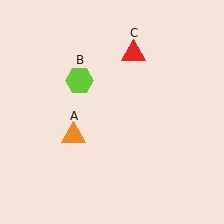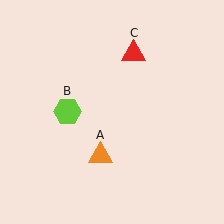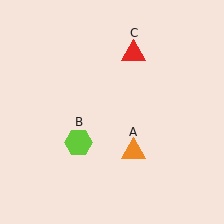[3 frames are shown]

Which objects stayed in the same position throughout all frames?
Red triangle (object C) remained stationary.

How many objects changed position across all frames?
2 objects changed position: orange triangle (object A), lime hexagon (object B).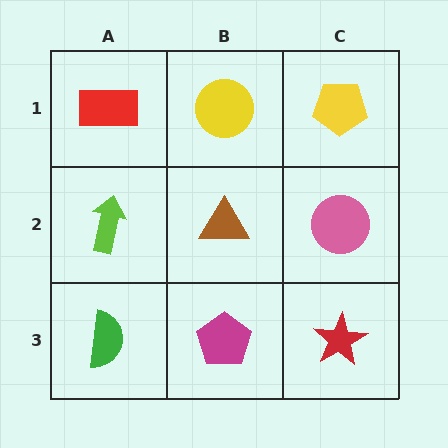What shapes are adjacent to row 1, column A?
A lime arrow (row 2, column A), a yellow circle (row 1, column B).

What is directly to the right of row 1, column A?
A yellow circle.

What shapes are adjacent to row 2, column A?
A red rectangle (row 1, column A), a green semicircle (row 3, column A), a brown triangle (row 2, column B).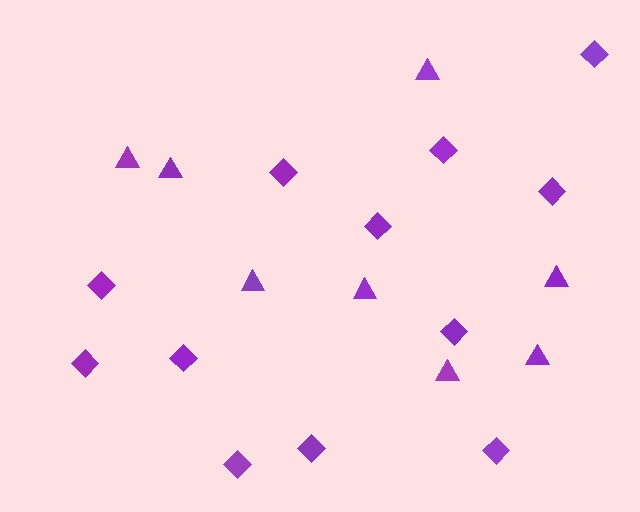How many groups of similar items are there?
There are 2 groups: one group of diamonds (12) and one group of triangles (8).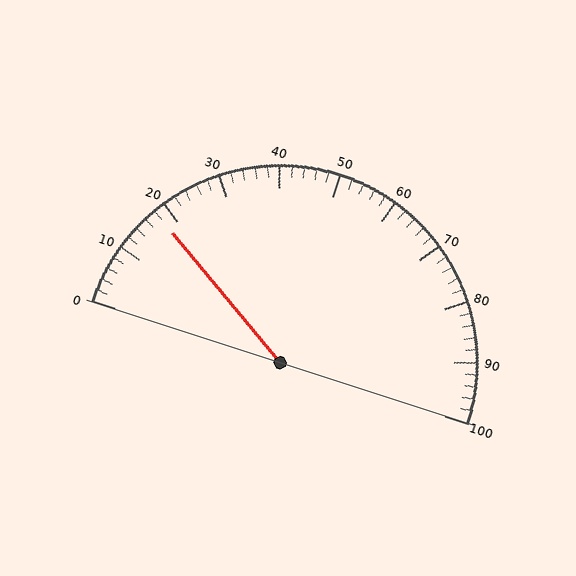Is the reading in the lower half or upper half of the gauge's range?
The reading is in the lower half of the range (0 to 100).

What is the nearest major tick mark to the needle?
The nearest major tick mark is 20.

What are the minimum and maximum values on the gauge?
The gauge ranges from 0 to 100.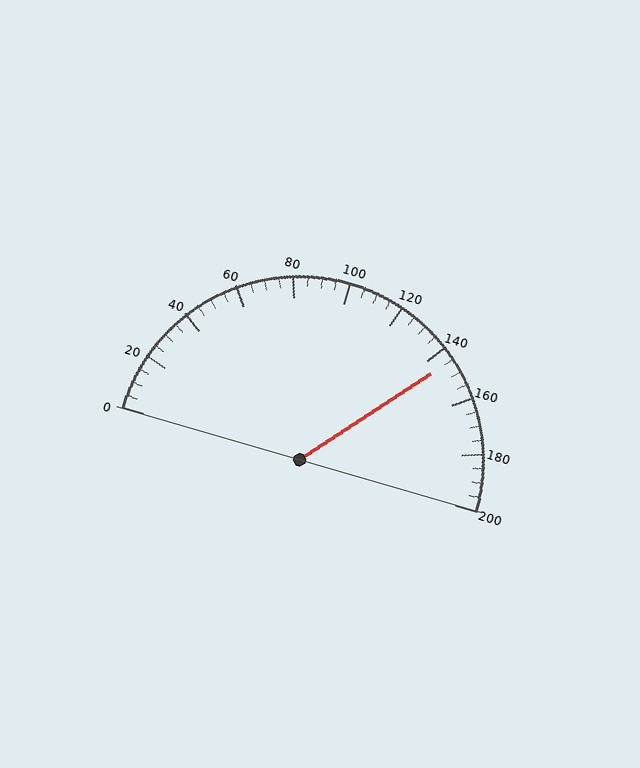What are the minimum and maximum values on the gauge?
The gauge ranges from 0 to 200.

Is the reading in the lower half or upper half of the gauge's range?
The reading is in the upper half of the range (0 to 200).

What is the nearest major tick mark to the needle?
The nearest major tick mark is 140.